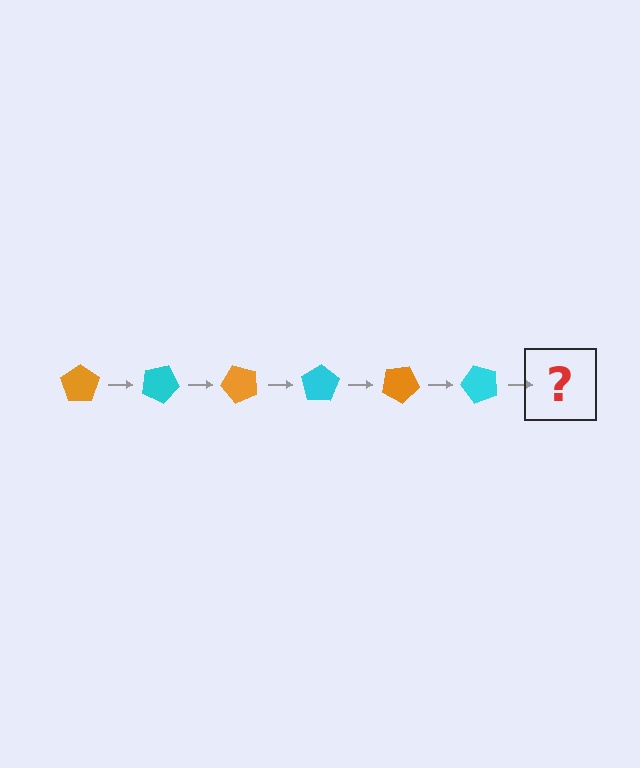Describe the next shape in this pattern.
It should be an orange pentagon, rotated 150 degrees from the start.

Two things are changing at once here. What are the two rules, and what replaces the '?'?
The two rules are that it rotates 25 degrees each step and the color cycles through orange and cyan. The '?' should be an orange pentagon, rotated 150 degrees from the start.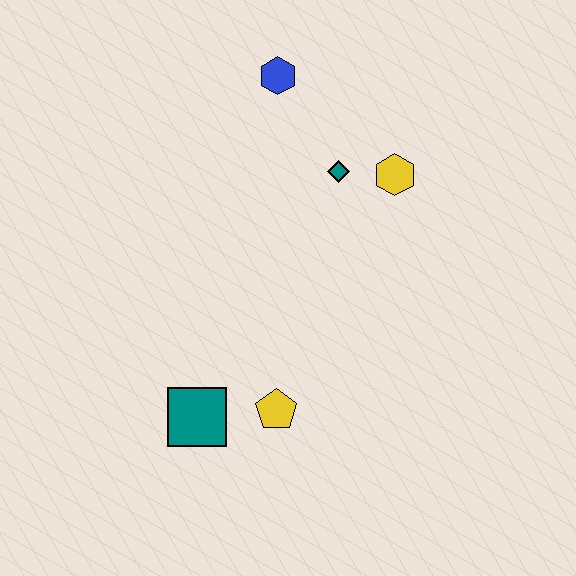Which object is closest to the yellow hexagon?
The teal diamond is closest to the yellow hexagon.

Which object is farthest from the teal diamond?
The teal square is farthest from the teal diamond.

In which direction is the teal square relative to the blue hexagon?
The teal square is below the blue hexagon.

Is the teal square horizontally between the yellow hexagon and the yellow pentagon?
No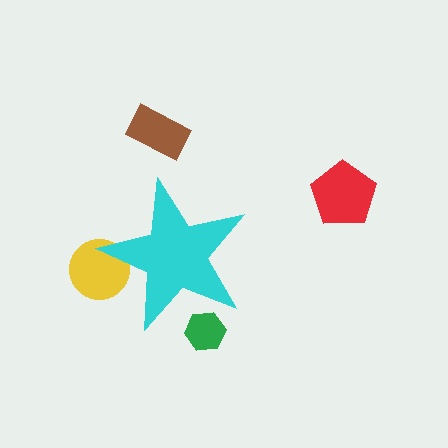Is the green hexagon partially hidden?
Yes, the green hexagon is partially hidden behind the cyan star.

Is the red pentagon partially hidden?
No, the red pentagon is fully visible.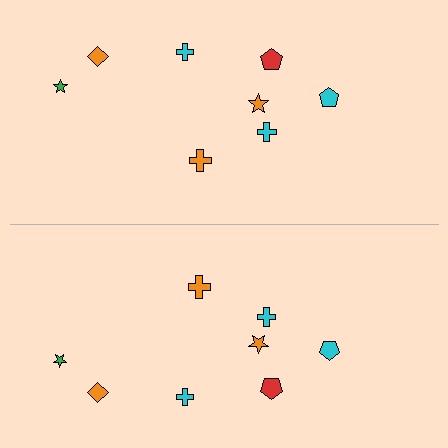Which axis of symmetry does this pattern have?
The pattern has a horizontal axis of symmetry running through the center of the image.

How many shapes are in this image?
There are 16 shapes in this image.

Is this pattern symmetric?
Yes, this pattern has bilateral (reflection) symmetry.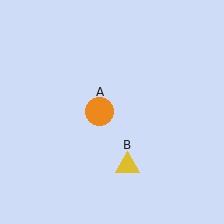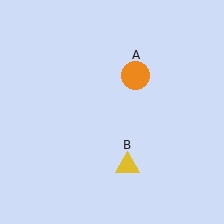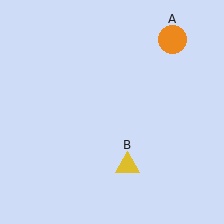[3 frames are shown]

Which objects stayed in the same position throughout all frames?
Yellow triangle (object B) remained stationary.